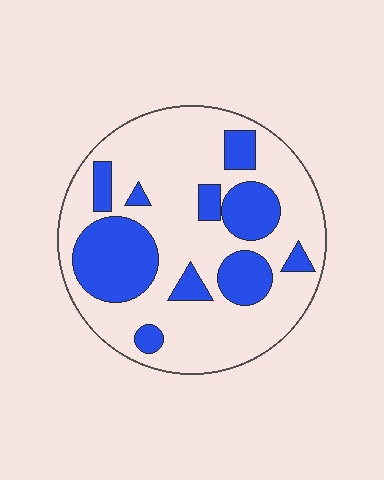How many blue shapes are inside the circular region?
10.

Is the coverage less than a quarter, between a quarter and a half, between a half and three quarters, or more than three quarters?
Between a quarter and a half.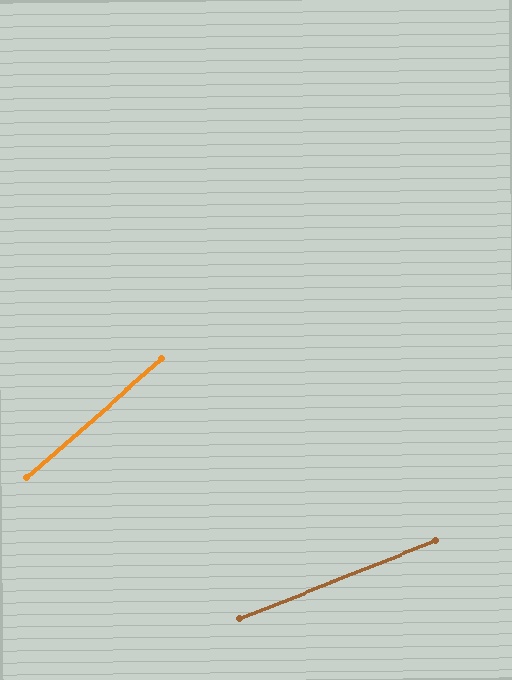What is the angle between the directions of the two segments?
Approximately 20 degrees.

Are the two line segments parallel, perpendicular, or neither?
Neither parallel nor perpendicular — they differ by about 20°.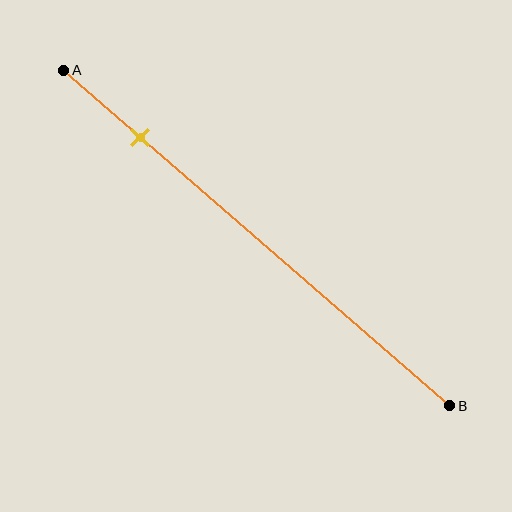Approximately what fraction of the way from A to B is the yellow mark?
The yellow mark is approximately 20% of the way from A to B.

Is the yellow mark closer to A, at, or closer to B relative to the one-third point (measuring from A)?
The yellow mark is closer to point A than the one-third point of segment AB.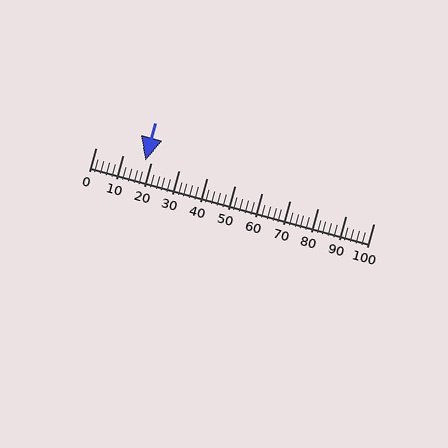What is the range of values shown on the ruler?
The ruler shows values from 0 to 100.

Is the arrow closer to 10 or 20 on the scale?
The arrow is closer to 20.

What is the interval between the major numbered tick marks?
The major tick marks are spaced 10 units apart.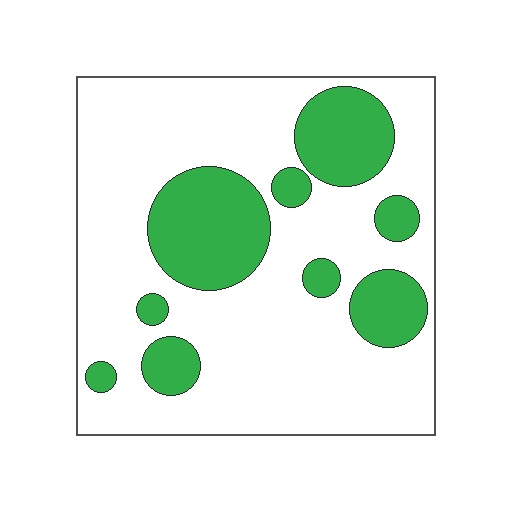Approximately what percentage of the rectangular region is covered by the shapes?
Approximately 25%.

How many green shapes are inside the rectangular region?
9.